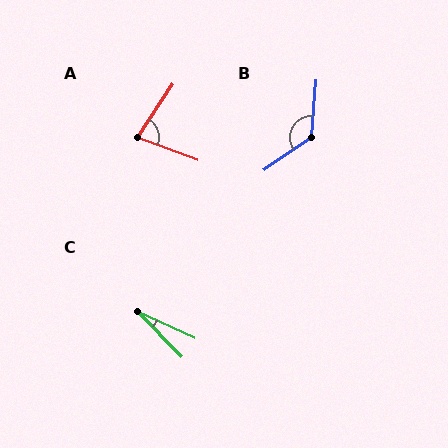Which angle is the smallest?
C, at approximately 21 degrees.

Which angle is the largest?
B, at approximately 129 degrees.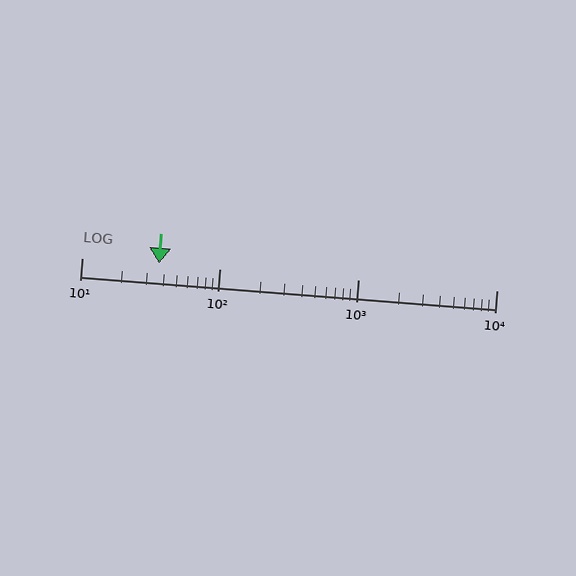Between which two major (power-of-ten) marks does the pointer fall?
The pointer is between 10 and 100.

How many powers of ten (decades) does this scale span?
The scale spans 3 decades, from 10 to 10000.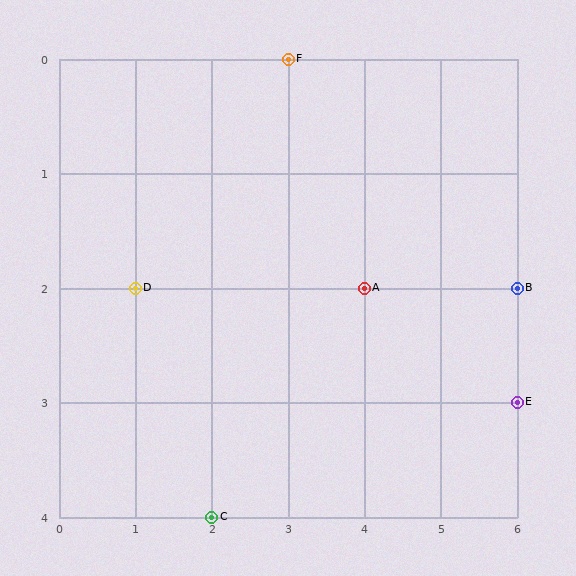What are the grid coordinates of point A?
Point A is at grid coordinates (4, 2).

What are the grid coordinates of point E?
Point E is at grid coordinates (6, 3).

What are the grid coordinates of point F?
Point F is at grid coordinates (3, 0).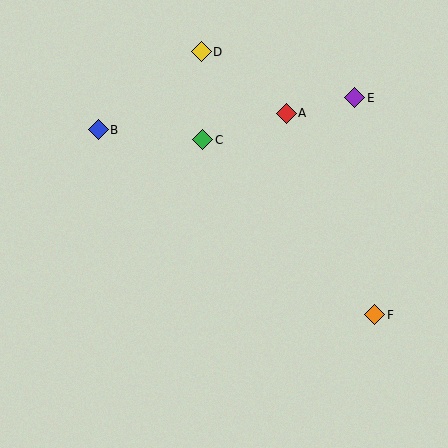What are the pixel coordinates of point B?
Point B is at (98, 130).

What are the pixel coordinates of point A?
Point A is at (286, 113).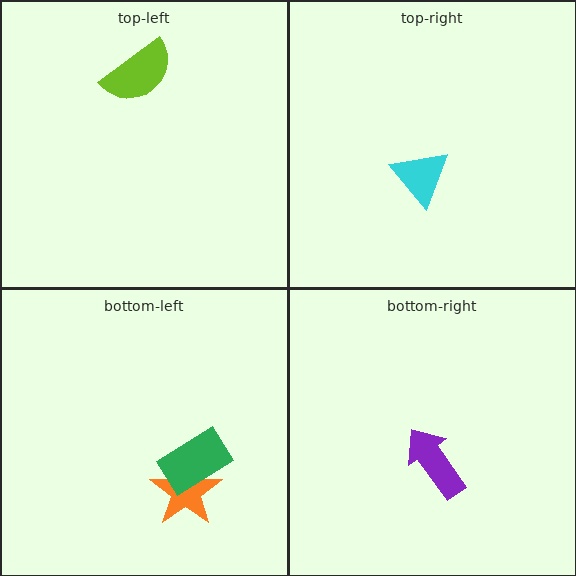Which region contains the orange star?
The bottom-left region.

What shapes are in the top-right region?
The cyan triangle.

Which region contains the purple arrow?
The bottom-right region.